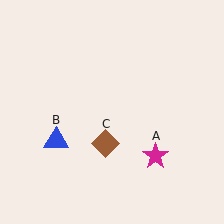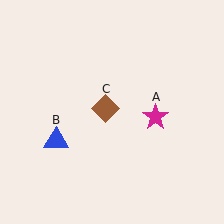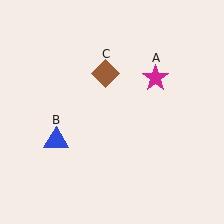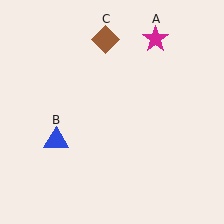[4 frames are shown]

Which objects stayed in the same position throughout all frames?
Blue triangle (object B) remained stationary.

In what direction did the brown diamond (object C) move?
The brown diamond (object C) moved up.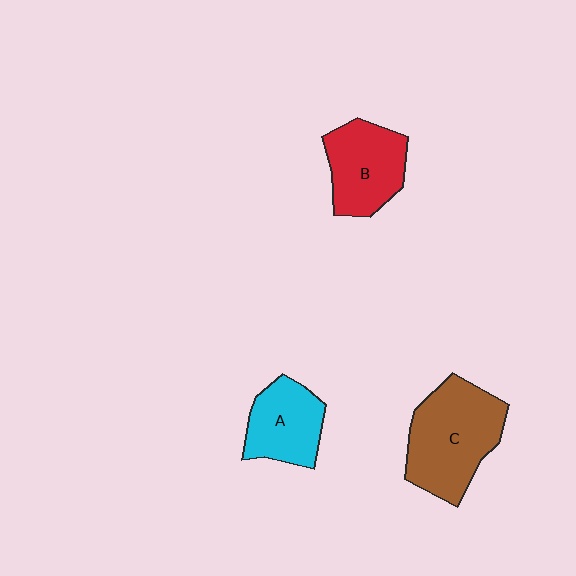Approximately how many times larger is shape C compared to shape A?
Approximately 1.6 times.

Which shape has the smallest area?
Shape A (cyan).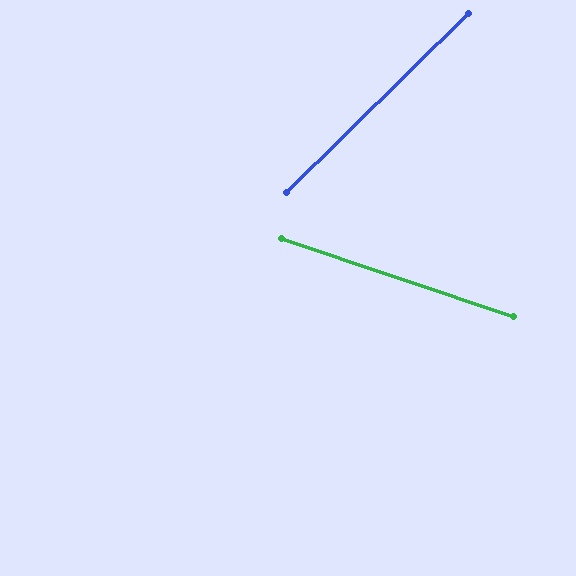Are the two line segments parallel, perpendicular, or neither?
Neither parallel nor perpendicular — they differ by about 63°.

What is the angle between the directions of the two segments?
Approximately 63 degrees.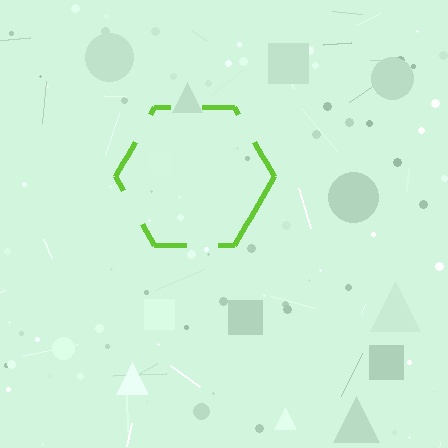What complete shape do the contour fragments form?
The contour fragments form a hexagon.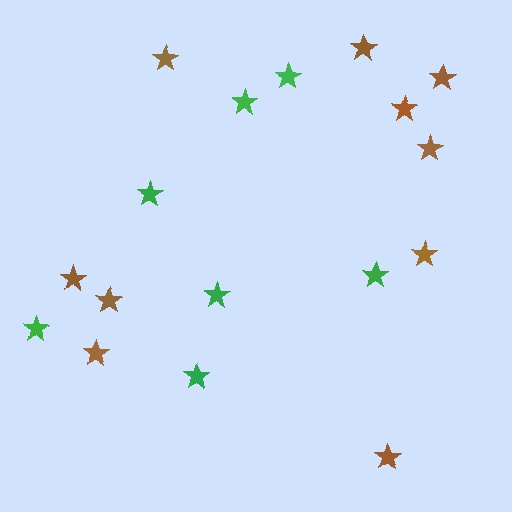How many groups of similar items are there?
There are 2 groups: one group of green stars (7) and one group of brown stars (10).